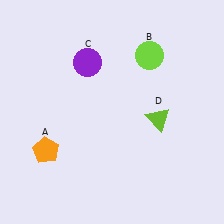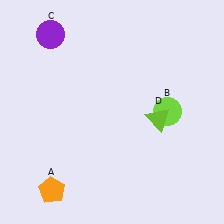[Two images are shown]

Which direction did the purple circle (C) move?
The purple circle (C) moved left.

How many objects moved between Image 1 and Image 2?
3 objects moved between the two images.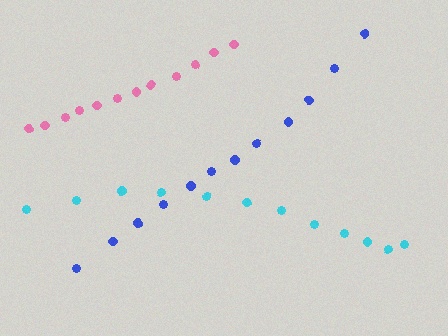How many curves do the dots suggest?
There are 3 distinct paths.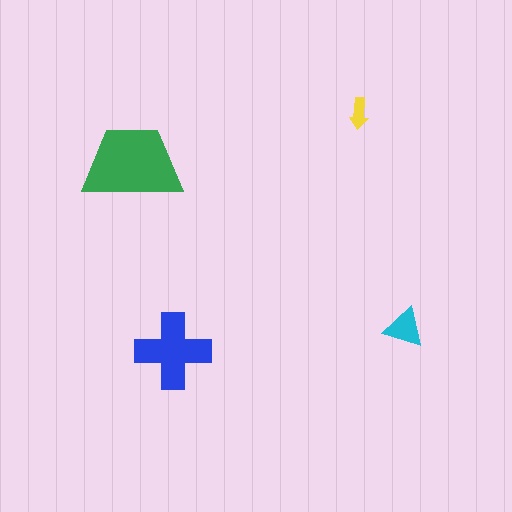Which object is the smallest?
The yellow arrow.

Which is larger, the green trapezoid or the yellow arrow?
The green trapezoid.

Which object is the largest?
The green trapezoid.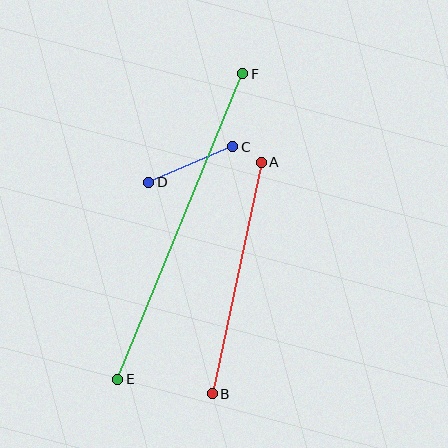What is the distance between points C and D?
The distance is approximately 91 pixels.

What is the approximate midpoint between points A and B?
The midpoint is at approximately (237, 278) pixels.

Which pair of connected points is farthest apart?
Points E and F are farthest apart.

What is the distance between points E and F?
The distance is approximately 330 pixels.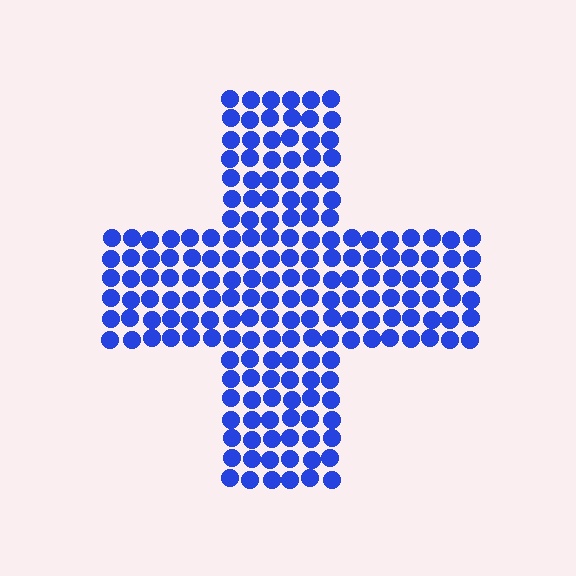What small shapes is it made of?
It is made of small circles.